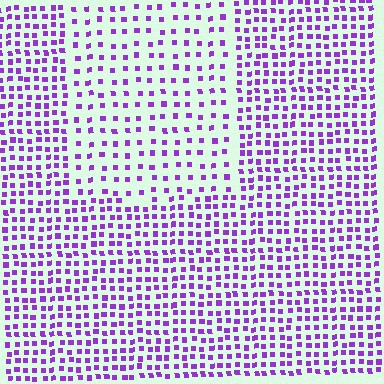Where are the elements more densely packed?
The elements are more densely packed outside the rectangle boundary.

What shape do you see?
I see a rectangle.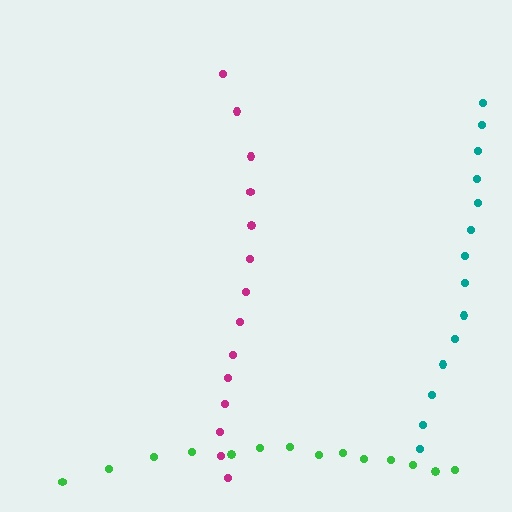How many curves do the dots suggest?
There are 3 distinct paths.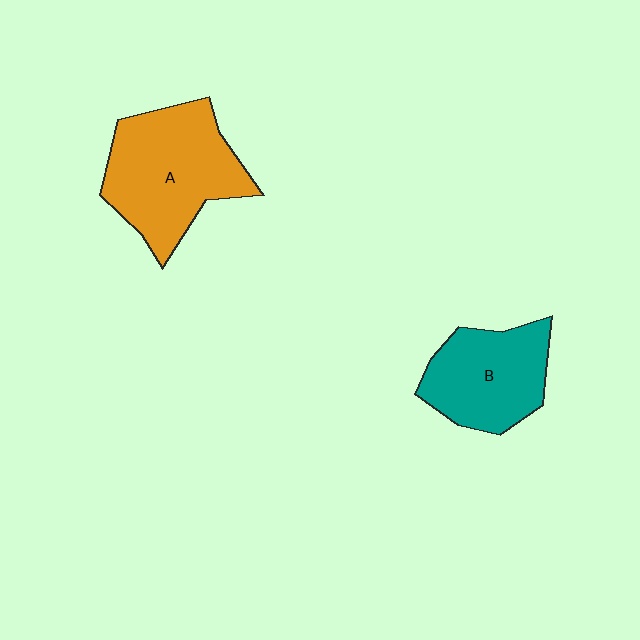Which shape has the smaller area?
Shape B (teal).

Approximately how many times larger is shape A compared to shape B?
Approximately 1.3 times.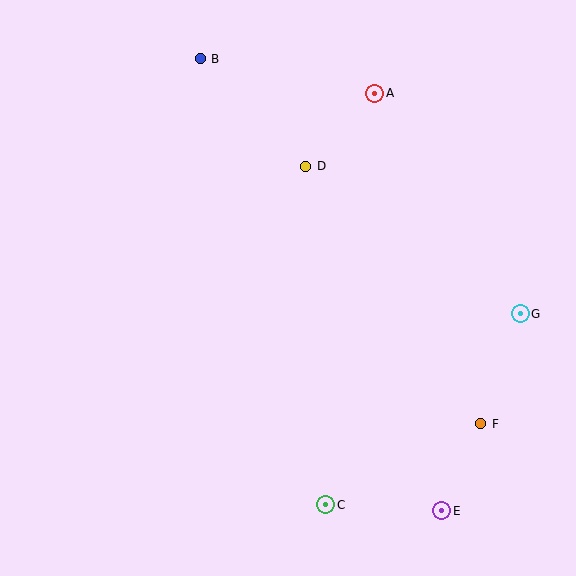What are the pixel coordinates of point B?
Point B is at (200, 59).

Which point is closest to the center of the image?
Point D at (306, 166) is closest to the center.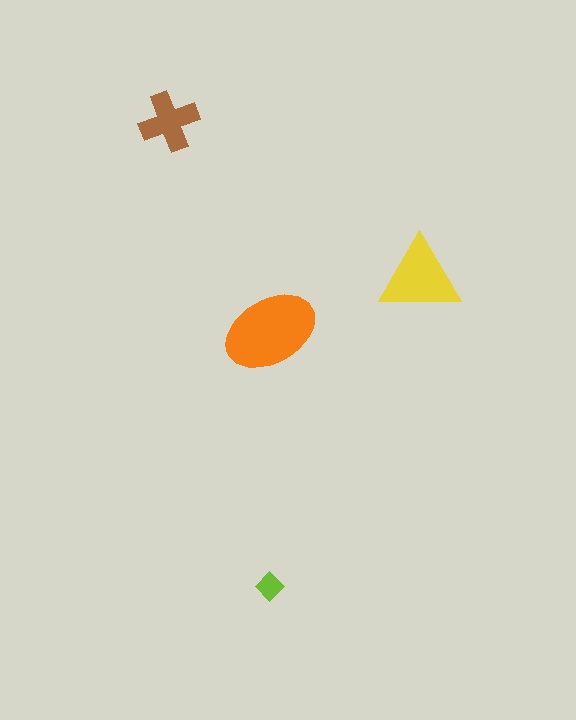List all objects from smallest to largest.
The lime diamond, the brown cross, the yellow triangle, the orange ellipse.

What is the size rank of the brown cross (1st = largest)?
3rd.